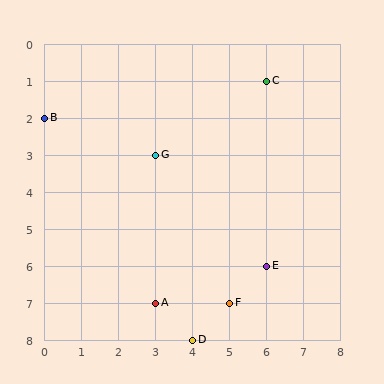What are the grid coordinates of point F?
Point F is at grid coordinates (5, 7).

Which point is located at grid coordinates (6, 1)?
Point C is at (6, 1).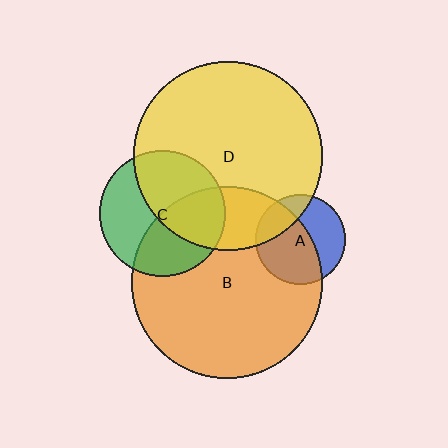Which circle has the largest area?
Circle B (orange).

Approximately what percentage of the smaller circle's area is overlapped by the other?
Approximately 25%.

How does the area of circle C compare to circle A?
Approximately 2.0 times.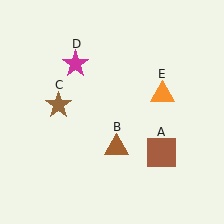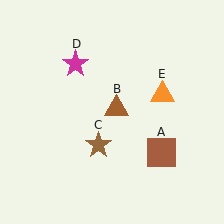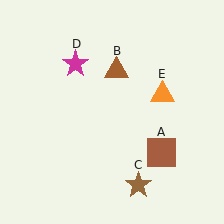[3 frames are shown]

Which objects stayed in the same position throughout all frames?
Brown square (object A) and magenta star (object D) and orange triangle (object E) remained stationary.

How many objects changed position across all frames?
2 objects changed position: brown triangle (object B), brown star (object C).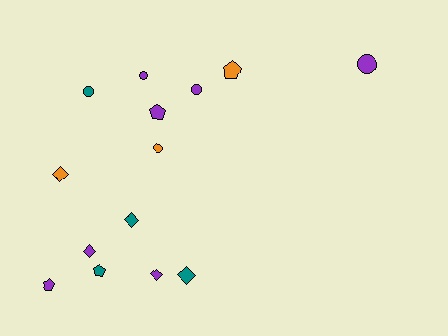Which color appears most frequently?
Purple, with 7 objects.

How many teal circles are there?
There is 1 teal circle.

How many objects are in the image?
There are 14 objects.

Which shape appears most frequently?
Circle, with 5 objects.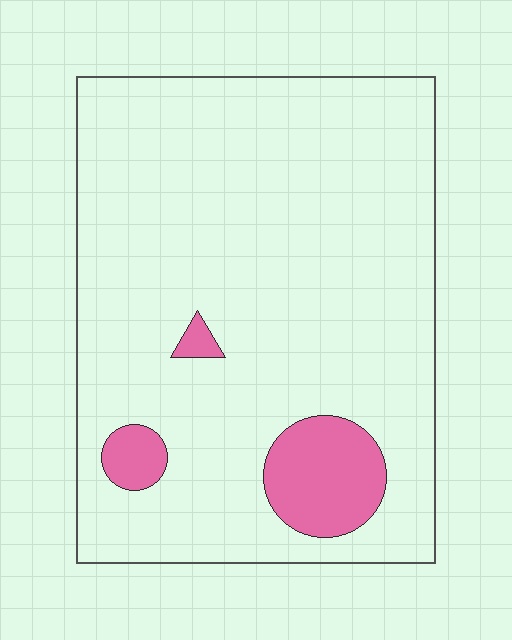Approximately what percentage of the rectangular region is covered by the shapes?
Approximately 10%.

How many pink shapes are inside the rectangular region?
3.